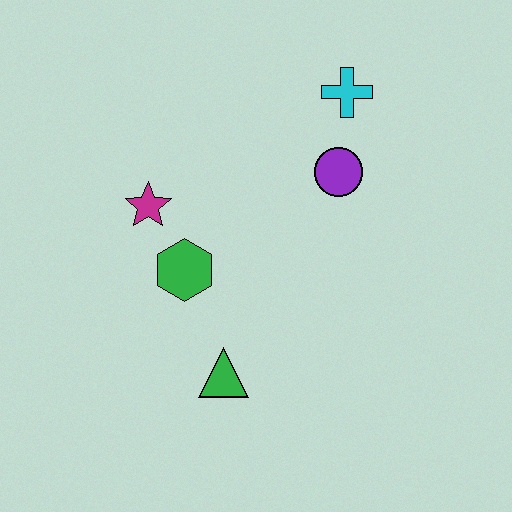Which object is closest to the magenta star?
The green hexagon is closest to the magenta star.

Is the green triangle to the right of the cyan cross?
No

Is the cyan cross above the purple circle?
Yes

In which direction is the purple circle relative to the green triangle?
The purple circle is above the green triangle.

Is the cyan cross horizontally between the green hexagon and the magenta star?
No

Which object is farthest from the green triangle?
The cyan cross is farthest from the green triangle.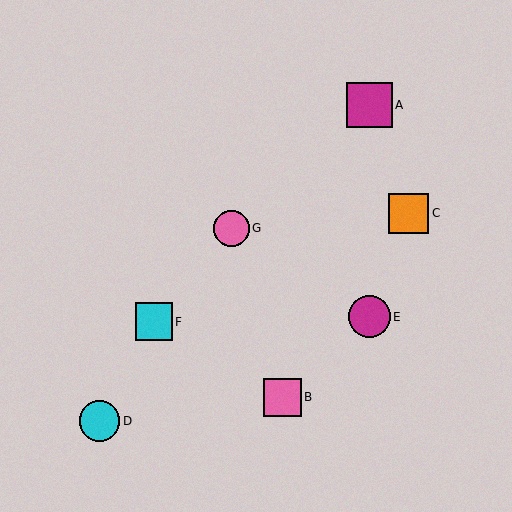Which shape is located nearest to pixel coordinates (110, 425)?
The cyan circle (labeled D) at (100, 421) is nearest to that location.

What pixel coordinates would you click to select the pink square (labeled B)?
Click at (282, 397) to select the pink square B.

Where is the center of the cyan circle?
The center of the cyan circle is at (100, 421).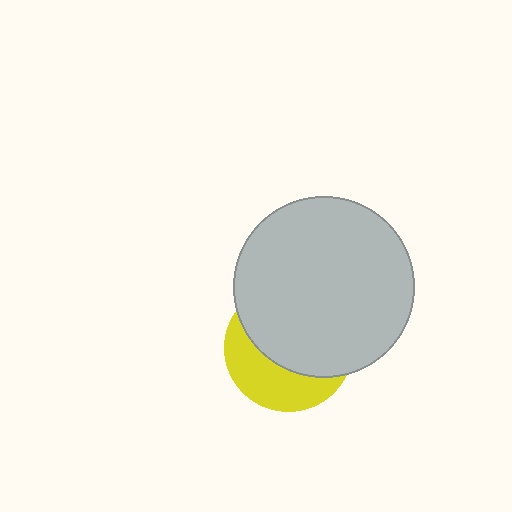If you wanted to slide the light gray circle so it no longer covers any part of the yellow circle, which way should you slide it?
Slide it up — that is the most direct way to separate the two shapes.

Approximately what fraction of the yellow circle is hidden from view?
Roughly 62% of the yellow circle is hidden behind the light gray circle.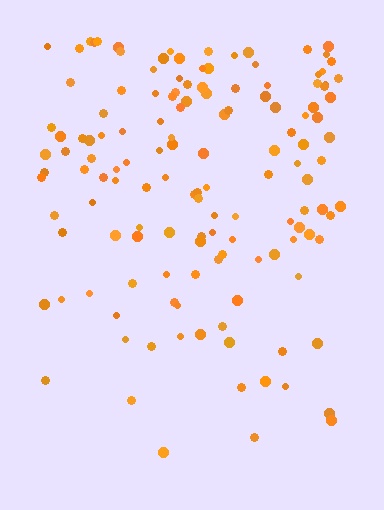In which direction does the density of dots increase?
From bottom to top, with the top side densest.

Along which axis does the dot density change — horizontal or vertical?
Vertical.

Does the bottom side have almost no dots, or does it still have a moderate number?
Still a moderate number, just noticeably fewer than the top.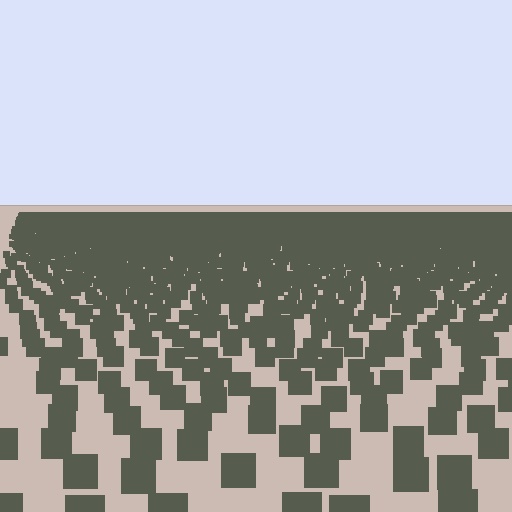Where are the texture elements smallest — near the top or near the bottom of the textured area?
Near the top.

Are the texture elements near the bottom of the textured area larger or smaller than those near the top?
Larger. Near the bottom, elements are closer to the viewer and appear at a bigger on-screen size.